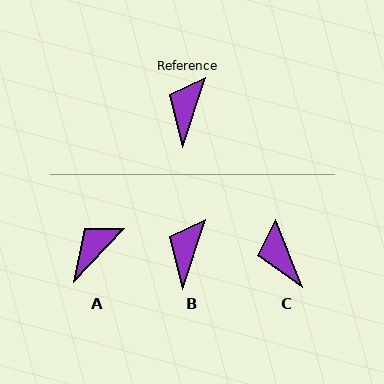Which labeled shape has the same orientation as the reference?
B.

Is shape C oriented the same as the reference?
No, it is off by about 39 degrees.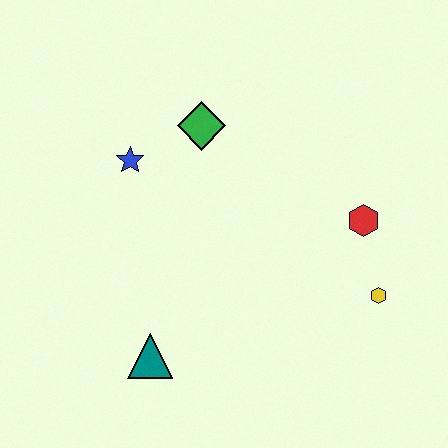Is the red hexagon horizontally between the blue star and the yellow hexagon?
Yes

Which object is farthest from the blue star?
The yellow hexagon is farthest from the blue star.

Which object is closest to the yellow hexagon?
The red hexagon is closest to the yellow hexagon.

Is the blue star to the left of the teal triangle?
Yes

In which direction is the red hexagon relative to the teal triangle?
The red hexagon is to the right of the teal triangle.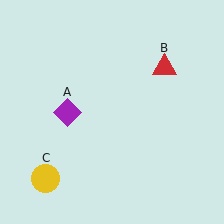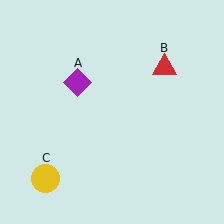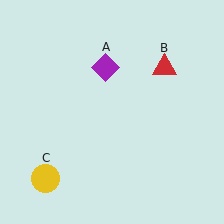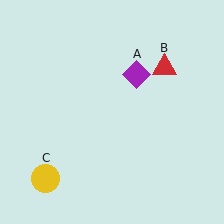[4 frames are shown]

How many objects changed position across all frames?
1 object changed position: purple diamond (object A).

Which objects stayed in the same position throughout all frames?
Red triangle (object B) and yellow circle (object C) remained stationary.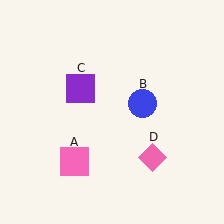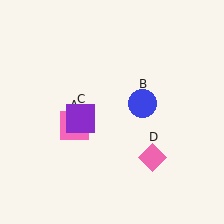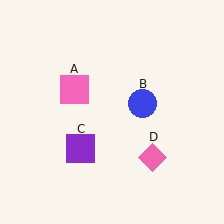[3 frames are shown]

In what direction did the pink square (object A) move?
The pink square (object A) moved up.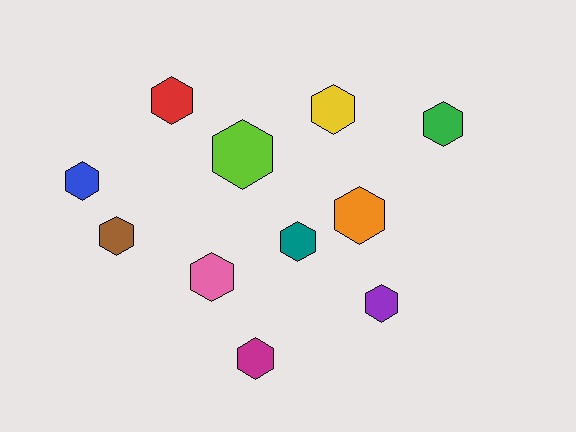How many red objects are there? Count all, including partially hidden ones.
There is 1 red object.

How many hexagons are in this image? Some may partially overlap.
There are 11 hexagons.